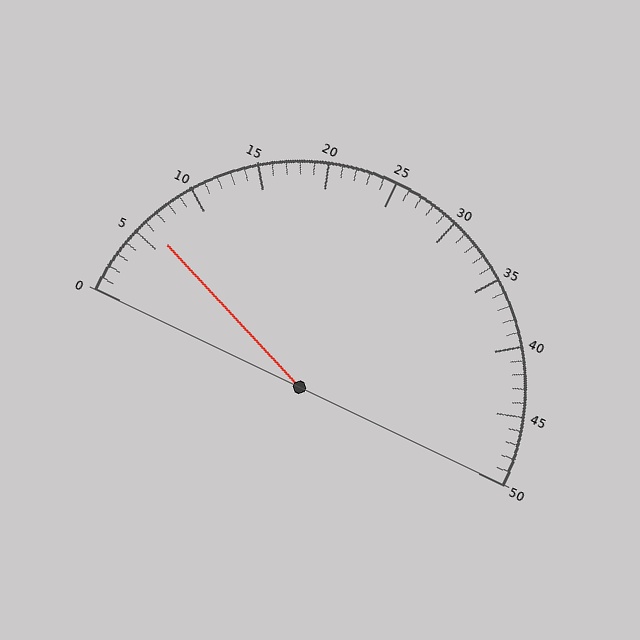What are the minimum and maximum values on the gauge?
The gauge ranges from 0 to 50.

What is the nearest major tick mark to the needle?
The nearest major tick mark is 5.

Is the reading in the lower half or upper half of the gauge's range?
The reading is in the lower half of the range (0 to 50).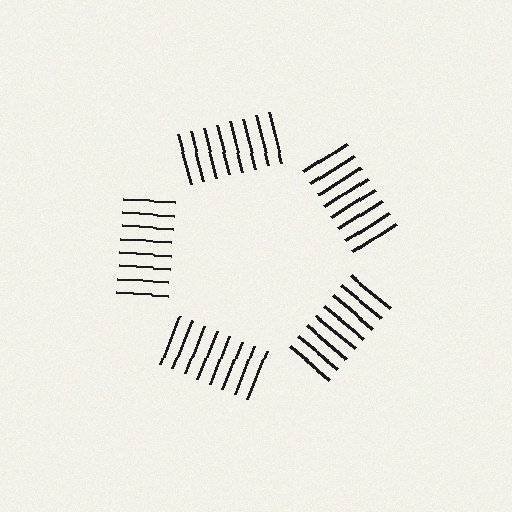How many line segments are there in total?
40 — 8 along each of the 5 edges.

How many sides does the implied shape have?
5 sides — the line-ends trace a pentagon.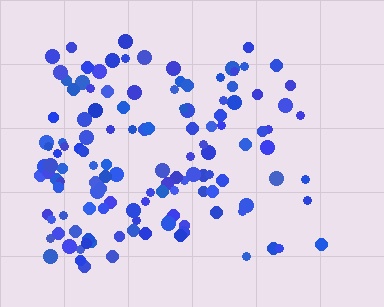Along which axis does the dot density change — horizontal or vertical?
Horizontal.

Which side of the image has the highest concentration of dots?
The left.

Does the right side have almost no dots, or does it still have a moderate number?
Still a moderate number, just noticeably fewer than the left.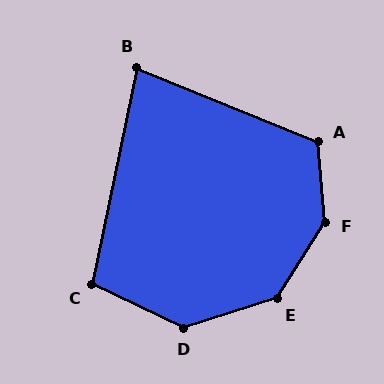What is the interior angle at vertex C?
Approximately 104 degrees (obtuse).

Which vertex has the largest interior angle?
F, at approximately 143 degrees.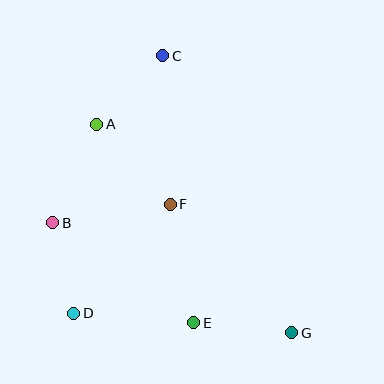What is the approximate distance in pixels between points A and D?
The distance between A and D is approximately 190 pixels.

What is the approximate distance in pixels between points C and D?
The distance between C and D is approximately 273 pixels.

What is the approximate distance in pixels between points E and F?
The distance between E and F is approximately 121 pixels.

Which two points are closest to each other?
Points B and D are closest to each other.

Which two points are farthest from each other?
Points C and G are farthest from each other.